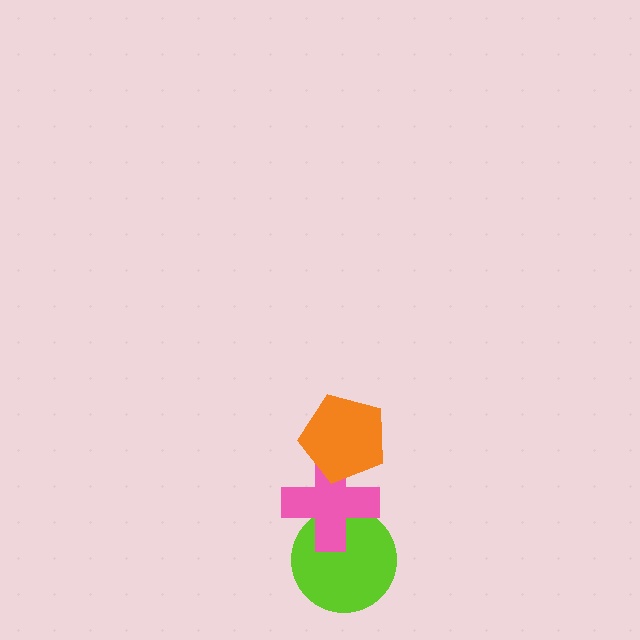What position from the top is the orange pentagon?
The orange pentagon is 1st from the top.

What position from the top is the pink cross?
The pink cross is 2nd from the top.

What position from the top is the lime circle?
The lime circle is 3rd from the top.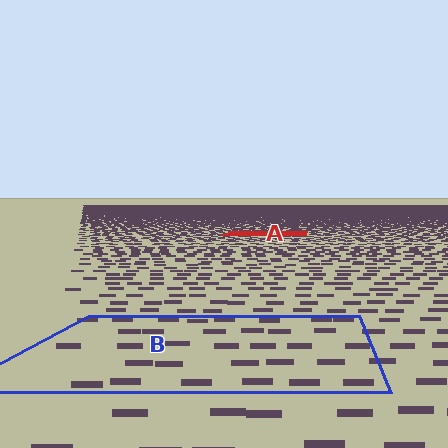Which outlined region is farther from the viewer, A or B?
Region A is farther from the viewer — the texture elements inside it appear smaller and more densely packed.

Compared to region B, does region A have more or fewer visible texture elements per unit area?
Region A has more texture elements per unit area — they are packed more densely because it is farther away.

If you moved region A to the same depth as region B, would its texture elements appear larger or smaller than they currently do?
They would appear larger. At a closer depth, the same texture elements are projected at a bigger on-screen size.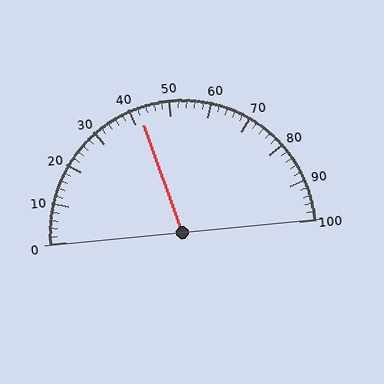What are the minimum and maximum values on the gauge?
The gauge ranges from 0 to 100.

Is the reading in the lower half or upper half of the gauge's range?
The reading is in the lower half of the range (0 to 100).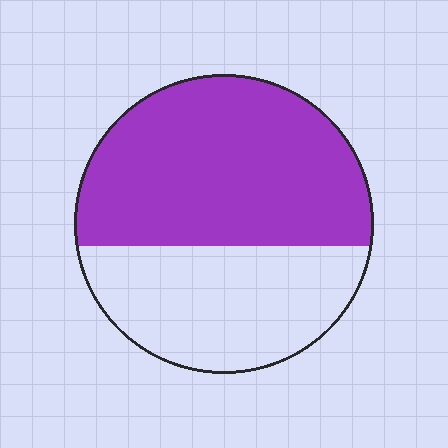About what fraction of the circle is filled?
About three fifths (3/5).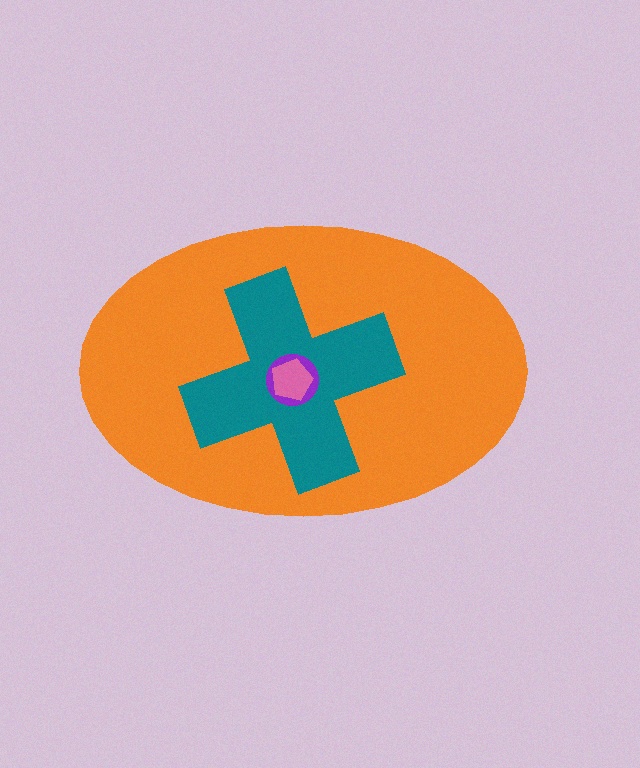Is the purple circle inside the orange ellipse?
Yes.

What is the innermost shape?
The pink pentagon.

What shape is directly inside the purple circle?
The pink pentagon.